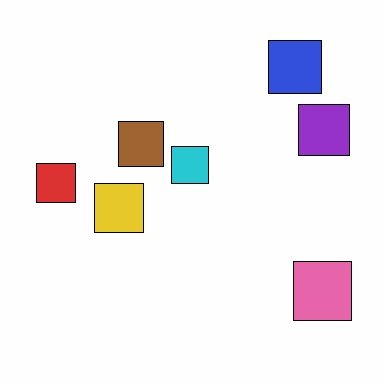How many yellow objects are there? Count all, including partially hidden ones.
There is 1 yellow object.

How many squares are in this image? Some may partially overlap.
There are 7 squares.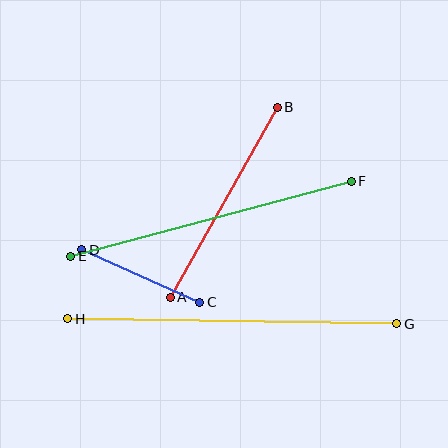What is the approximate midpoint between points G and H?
The midpoint is at approximately (232, 321) pixels.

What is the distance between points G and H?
The distance is approximately 329 pixels.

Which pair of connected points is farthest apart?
Points G and H are farthest apart.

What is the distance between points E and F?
The distance is approximately 290 pixels.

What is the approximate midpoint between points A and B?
The midpoint is at approximately (224, 202) pixels.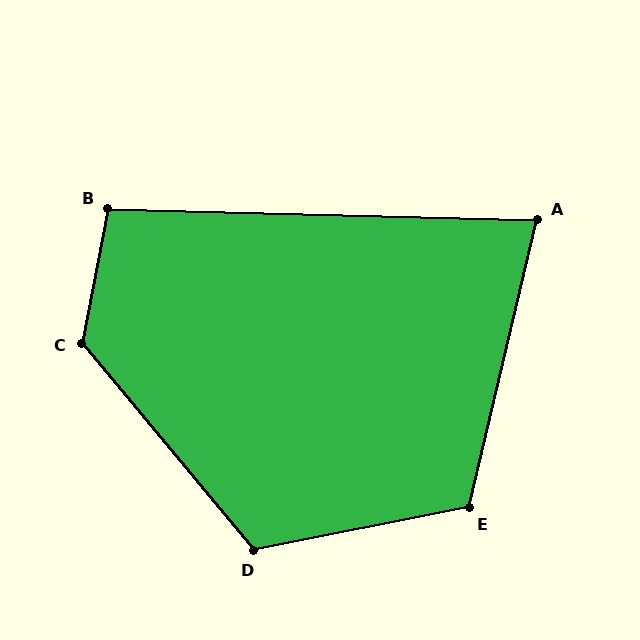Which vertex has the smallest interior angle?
A, at approximately 78 degrees.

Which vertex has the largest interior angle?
C, at approximately 129 degrees.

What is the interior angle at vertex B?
Approximately 100 degrees (obtuse).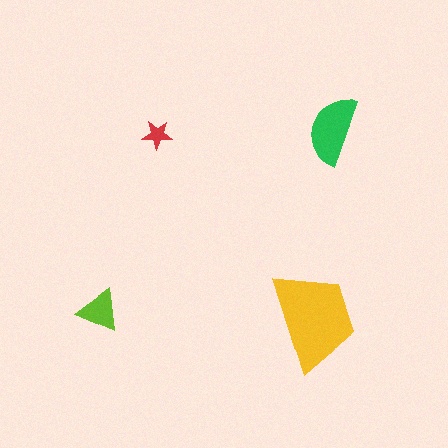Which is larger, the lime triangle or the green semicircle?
The green semicircle.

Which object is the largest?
The yellow trapezoid.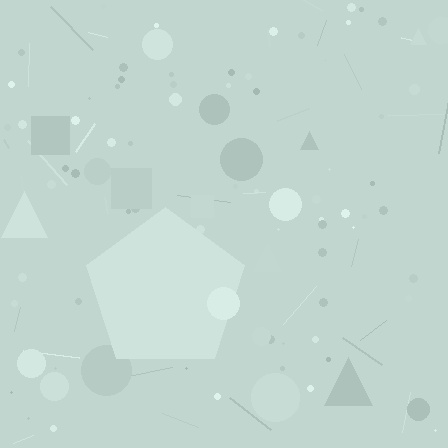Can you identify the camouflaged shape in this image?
The camouflaged shape is a pentagon.